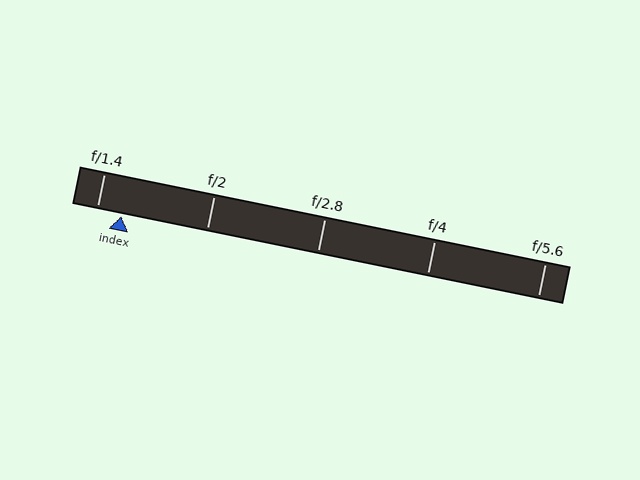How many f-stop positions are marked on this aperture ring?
There are 5 f-stop positions marked.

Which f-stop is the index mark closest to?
The index mark is closest to f/1.4.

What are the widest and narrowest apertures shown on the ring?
The widest aperture shown is f/1.4 and the narrowest is f/5.6.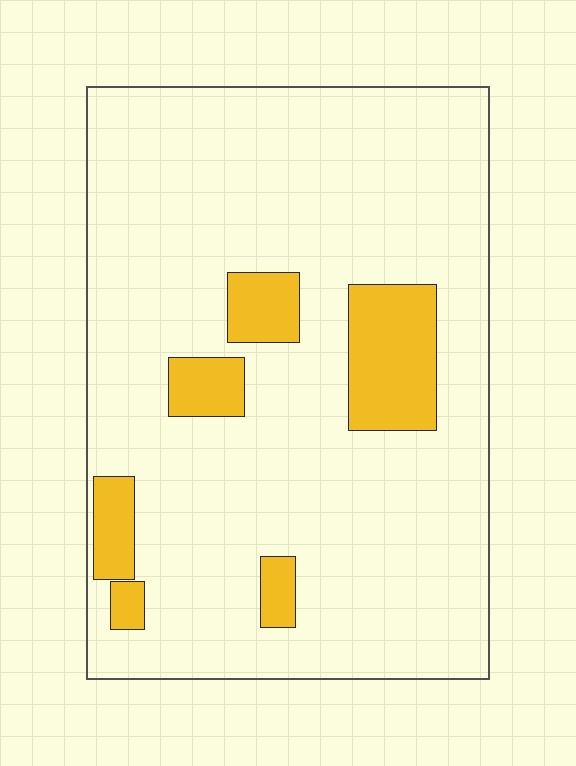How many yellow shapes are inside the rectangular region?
6.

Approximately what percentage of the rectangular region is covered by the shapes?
Approximately 15%.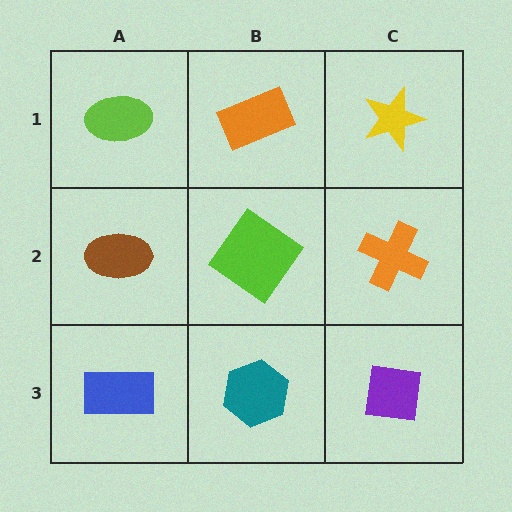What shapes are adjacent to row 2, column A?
A lime ellipse (row 1, column A), a blue rectangle (row 3, column A), a lime diamond (row 2, column B).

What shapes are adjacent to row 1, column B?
A lime diamond (row 2, column B), a lime ellipse (row 1, column A), a yellow star (row 1, column C).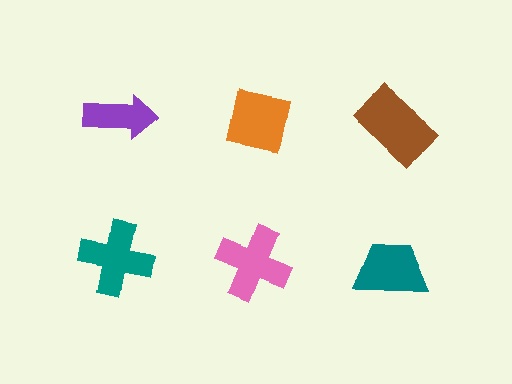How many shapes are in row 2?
3 shapes.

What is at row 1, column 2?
An orange square.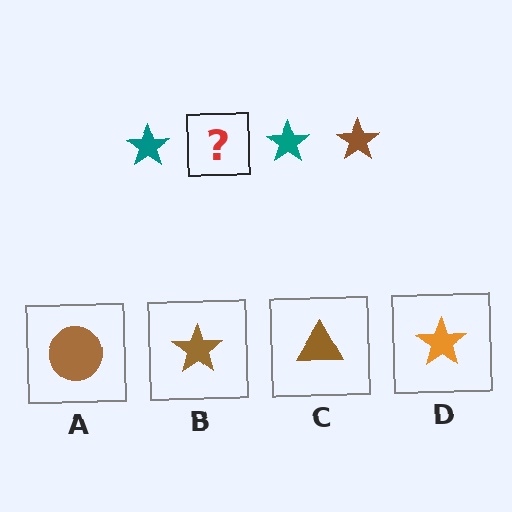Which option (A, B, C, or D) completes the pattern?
B.